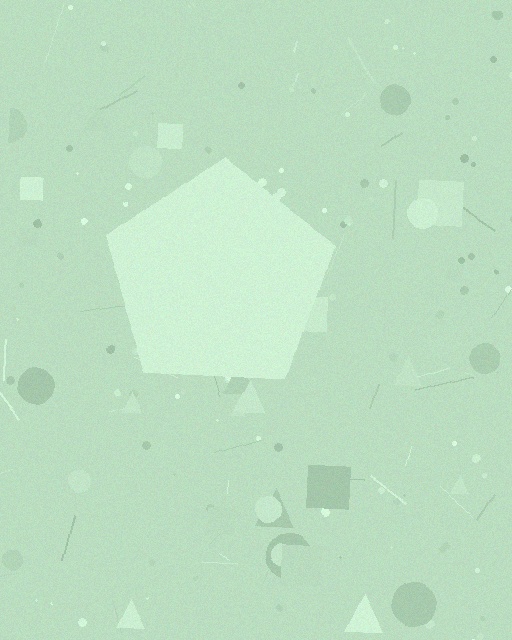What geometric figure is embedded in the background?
A pentagon is embedded in the background.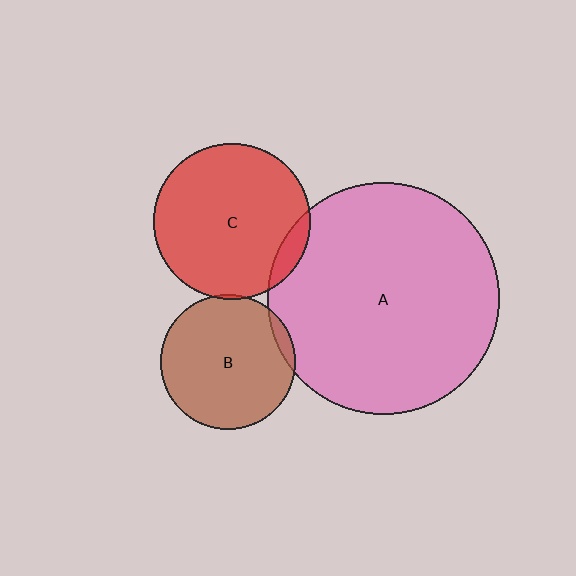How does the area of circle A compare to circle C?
Approximately 2.2 times.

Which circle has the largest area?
Circle A (pink).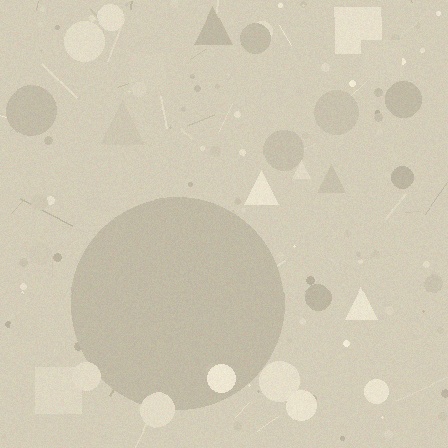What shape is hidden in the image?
A circle is hidden in the image.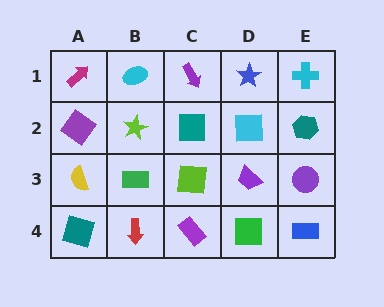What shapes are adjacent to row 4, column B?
A green rectangle (row 3, column B), a teal square (row 4, column A), a purple rectangle (row 4, column C).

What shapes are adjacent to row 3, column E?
A teal hexagon (row 2, column E), a blue rectangle (row 4, column E), a purple trapezoid (row 3, column D).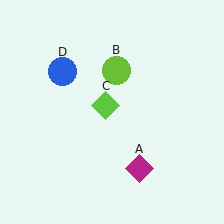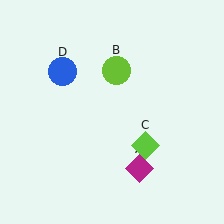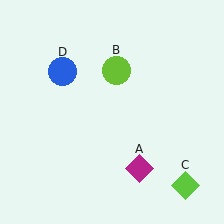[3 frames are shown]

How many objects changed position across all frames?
1 object changed position: lime diamond (object C).